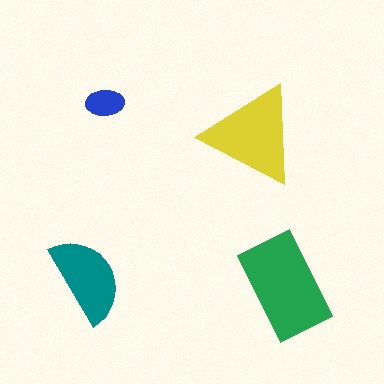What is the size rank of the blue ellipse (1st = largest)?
4th.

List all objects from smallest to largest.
The blue ellipse, the teal semicircle, the yellow triangle, the green rectangle.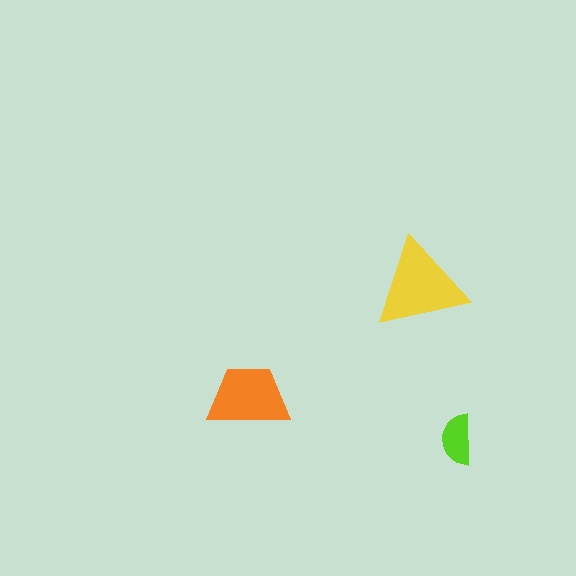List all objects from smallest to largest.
The lime semicircle, the orange trapezoid, the yellow triangle.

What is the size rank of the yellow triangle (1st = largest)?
1st.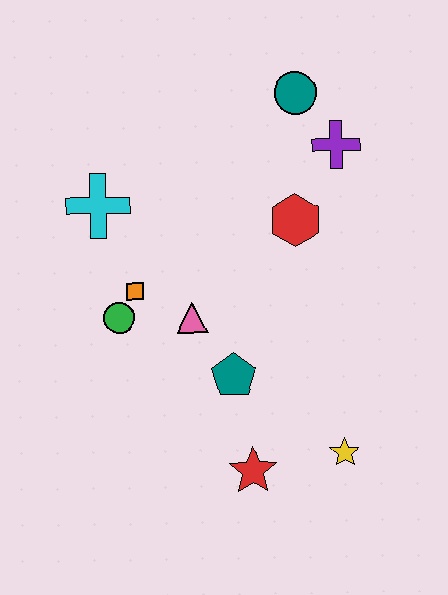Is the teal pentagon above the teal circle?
No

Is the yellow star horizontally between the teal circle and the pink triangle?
No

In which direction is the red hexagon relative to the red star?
The red hexagon is above the red star.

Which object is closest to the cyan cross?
The orange square is closest to the cyan cross.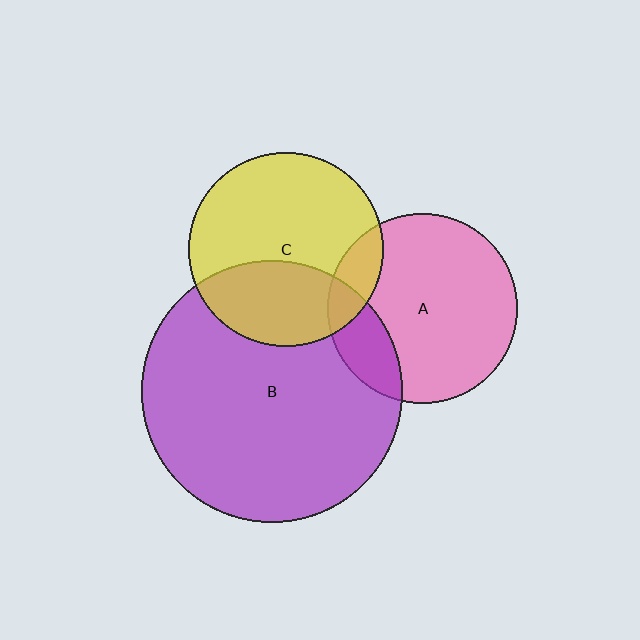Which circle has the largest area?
Circle B (purple).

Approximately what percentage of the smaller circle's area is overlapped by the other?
Approximately 35%.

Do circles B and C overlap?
Yes.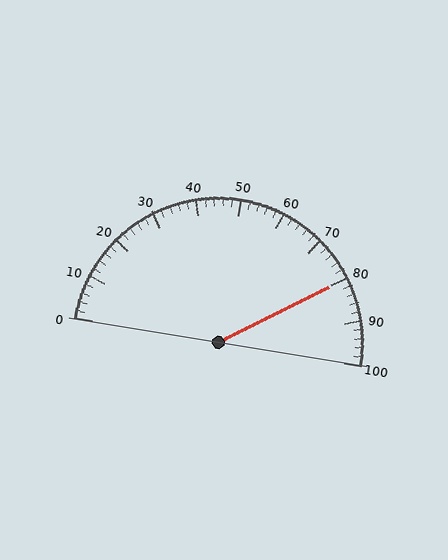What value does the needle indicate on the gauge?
The needle indicates approximately 80.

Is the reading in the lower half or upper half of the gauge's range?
The reading is in the upper half of the range (0 to 100).